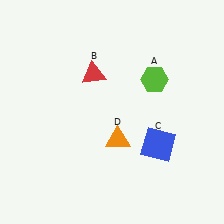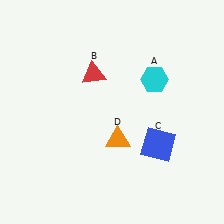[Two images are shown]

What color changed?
The hexagon (A) changed from lime in Image 1 to cyan in Image 2.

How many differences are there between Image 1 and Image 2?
There is 1 difference between the two images.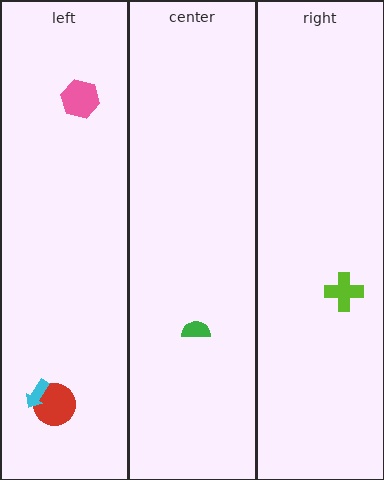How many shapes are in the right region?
1.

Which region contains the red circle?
The left region.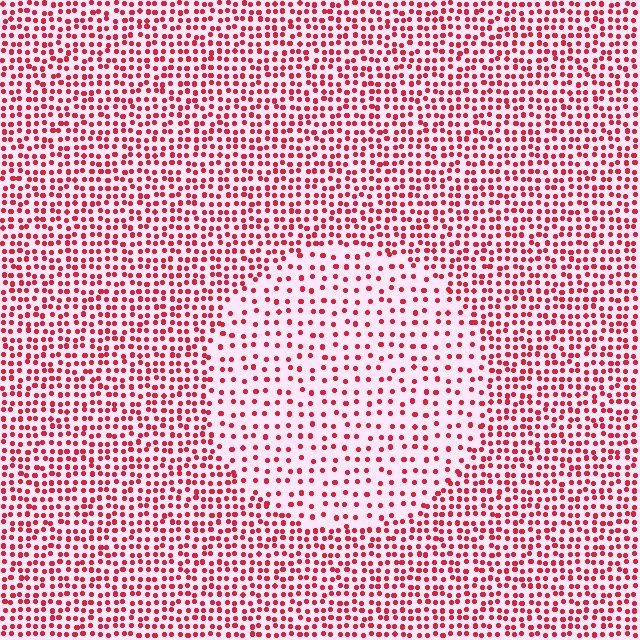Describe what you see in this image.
The image contains small red elements arranged at two different densities. A circle-shaped region is visible where the elements are less densely packed than the surrounding area.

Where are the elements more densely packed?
The elements are more densely packed outside the circle boundary.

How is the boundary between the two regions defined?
The boundary is defined by a change in element density (approximately 2.0x ratio). All elements are the same color, size, and shape.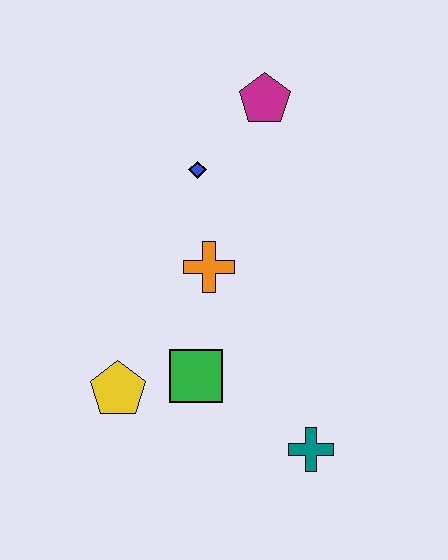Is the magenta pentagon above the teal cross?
Yes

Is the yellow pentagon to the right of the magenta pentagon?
No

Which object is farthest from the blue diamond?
The teal cross is farthest from the blue diamond.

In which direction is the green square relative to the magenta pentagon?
The green square is below the magenta pentagon.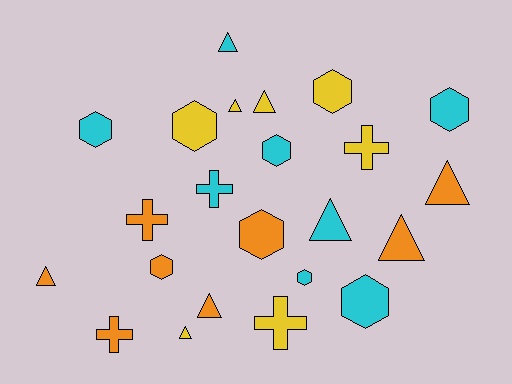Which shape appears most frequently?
Triangle, with 9 objects.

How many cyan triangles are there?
There are 2 cyan triangles.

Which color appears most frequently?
Orange, with 8 objects.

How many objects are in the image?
There are 23 objects.